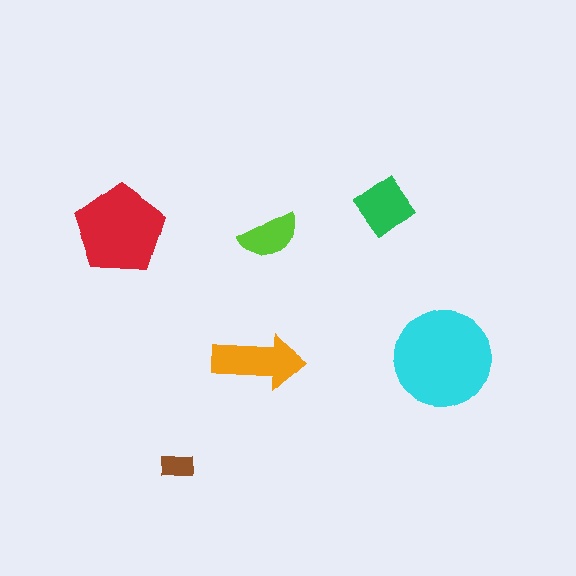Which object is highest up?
The green diamond is topmost.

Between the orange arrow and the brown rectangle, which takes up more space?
The orange arrow.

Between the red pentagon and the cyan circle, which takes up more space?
The cyan circle.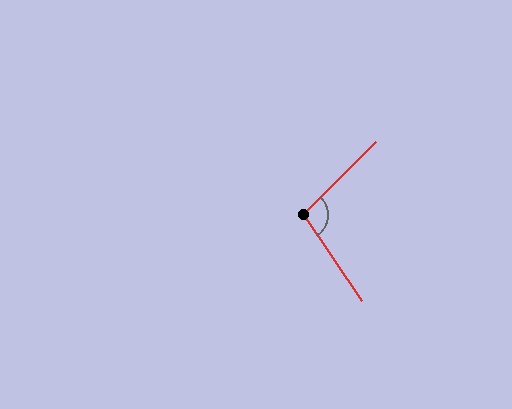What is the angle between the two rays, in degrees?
Approximately 101 degrees.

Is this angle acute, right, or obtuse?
It is obtuse.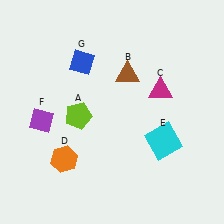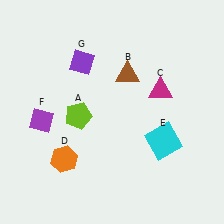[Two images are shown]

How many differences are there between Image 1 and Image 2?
There is 1 difference between the two images.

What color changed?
The diamond (G) changed from blue in Image 1 to purple in Image 2.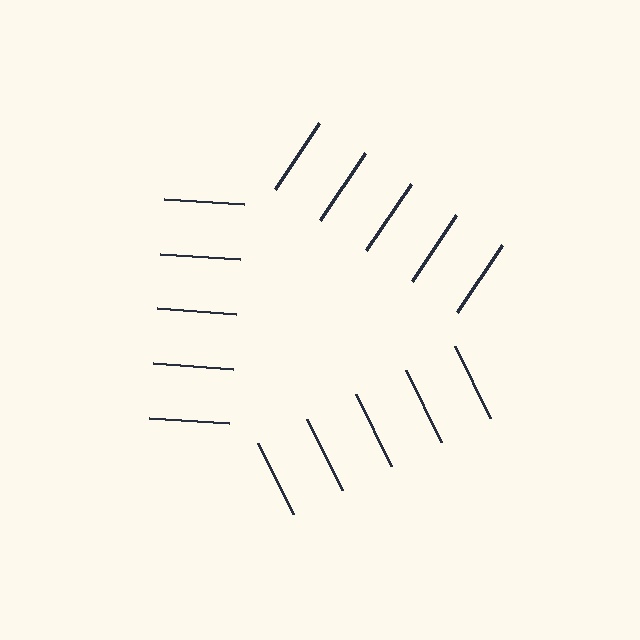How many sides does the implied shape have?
3 sides — the line-ends trace a triangle.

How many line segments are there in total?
15 — 5 along each of the 3 edges.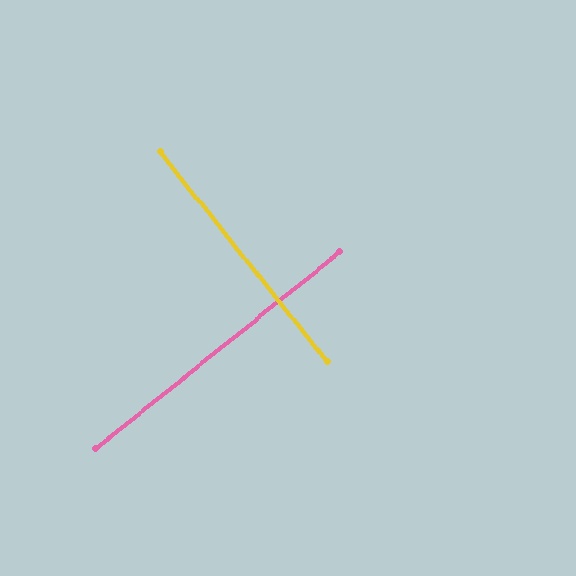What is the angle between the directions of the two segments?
Approximately 90 degrees.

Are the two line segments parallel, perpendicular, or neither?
Perpendicular — they meet at approximately 90°.